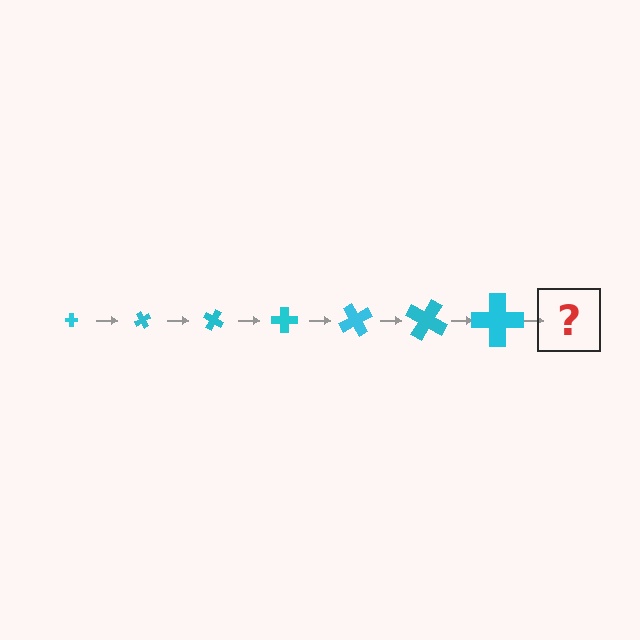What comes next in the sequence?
The next element should be a cross, larger than the previous one and rotated 420 degrees from the start.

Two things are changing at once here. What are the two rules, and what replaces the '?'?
The two rules are that the cross grows larger each step and it rotates 60 degrees each step. The '?' should be a cross, larger than the previous one and rotated 420 degrees from the start.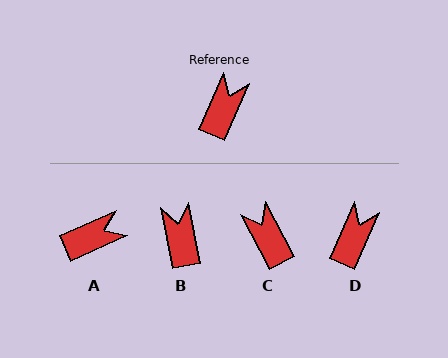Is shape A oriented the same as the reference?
No, it is off by about 42 degrees.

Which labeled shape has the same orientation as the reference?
D.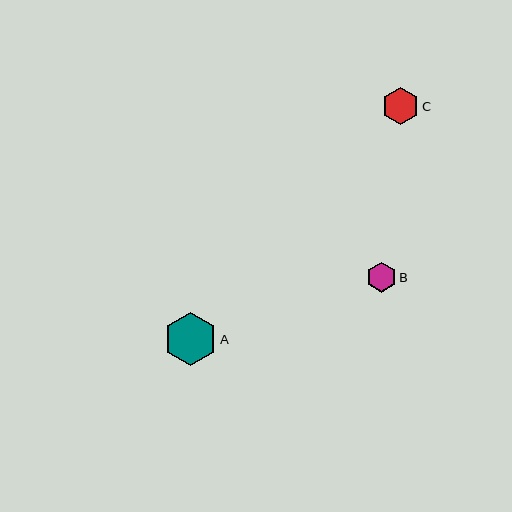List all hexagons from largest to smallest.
From largest to smallest: A, C, B.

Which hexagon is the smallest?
Hexagon B is the smallest with a size of approximately 30 pixels.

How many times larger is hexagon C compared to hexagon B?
Hexagon C is approximately 1.2 times the size of hexagon B.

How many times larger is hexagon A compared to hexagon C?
Hexagon A is approximately 1.4 times the size of hexagon C.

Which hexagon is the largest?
Hexagon A is the largest with a size of approximately 52 pixels.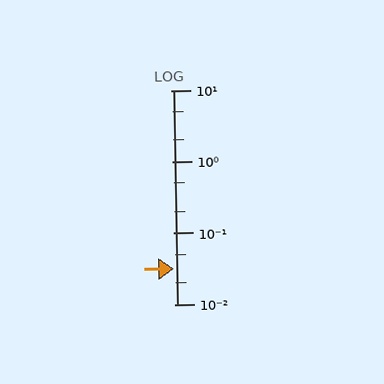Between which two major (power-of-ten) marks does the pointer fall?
The pointer is between 0.01 and 0.1.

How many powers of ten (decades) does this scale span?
The scale spans 3 decades, from 0.01 to 10.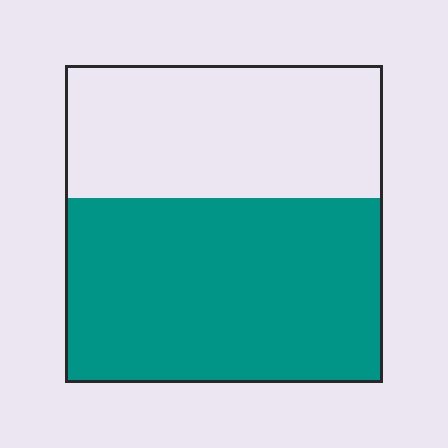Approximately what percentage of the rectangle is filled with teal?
Approximately 60%.